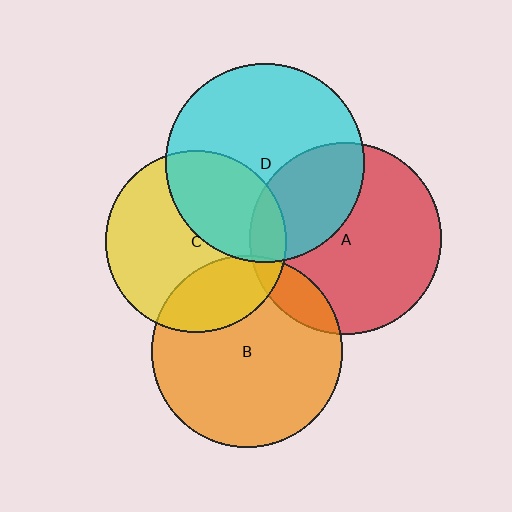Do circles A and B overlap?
Yes.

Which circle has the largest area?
Circle D (cyan).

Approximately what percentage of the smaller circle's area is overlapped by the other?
Approximately 10%.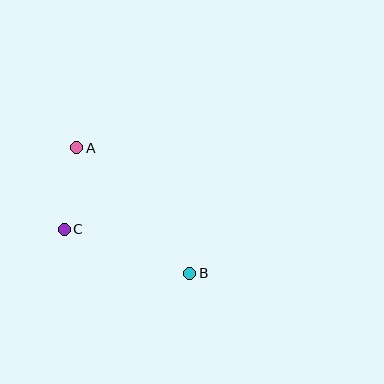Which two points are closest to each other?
Points A and C are closest to each other.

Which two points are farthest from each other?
Points A and B are farthest from each other.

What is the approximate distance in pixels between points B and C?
The distance between B and C is approximately 133 pixels.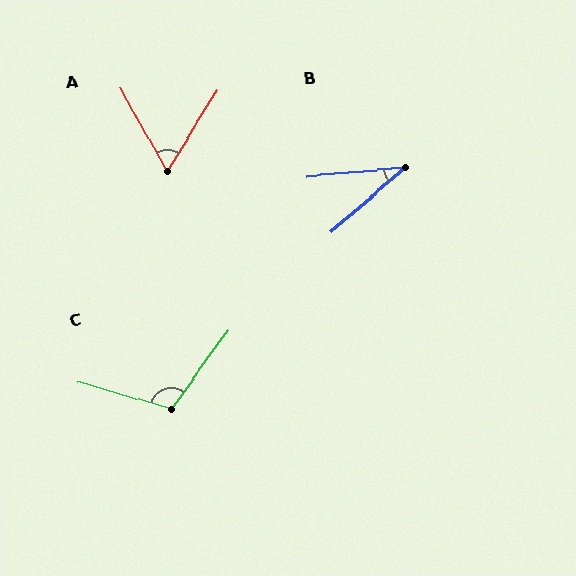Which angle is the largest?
C, at approximately 110 degrees.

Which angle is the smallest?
B, at approximately 36 degrees.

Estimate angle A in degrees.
Approximately 61 degrees.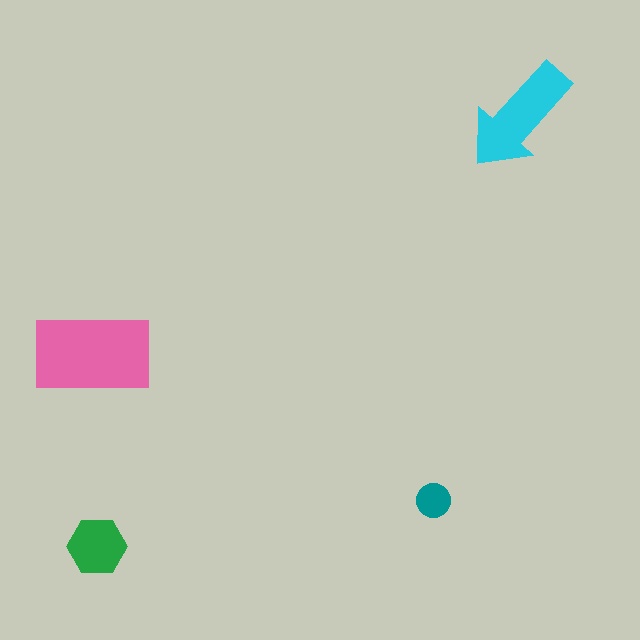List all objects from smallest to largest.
The teal circle, the green hexagon, the cyan arrow, the pink rectangle.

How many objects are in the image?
There are 4 objects in the image.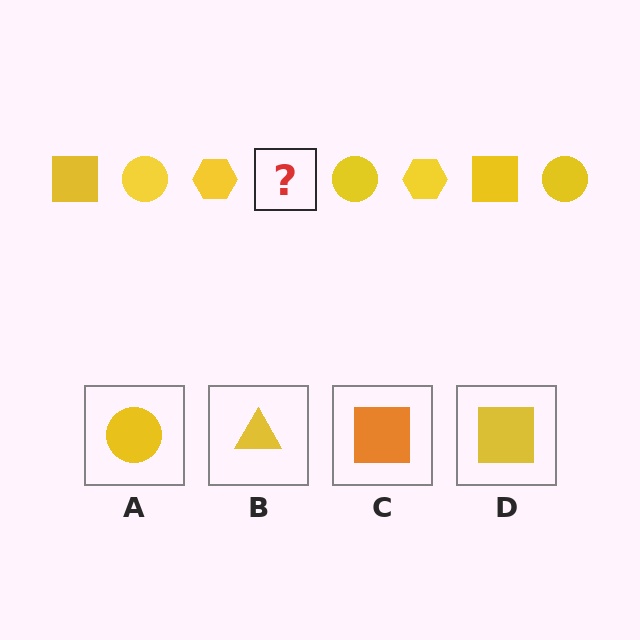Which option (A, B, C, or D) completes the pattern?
D.